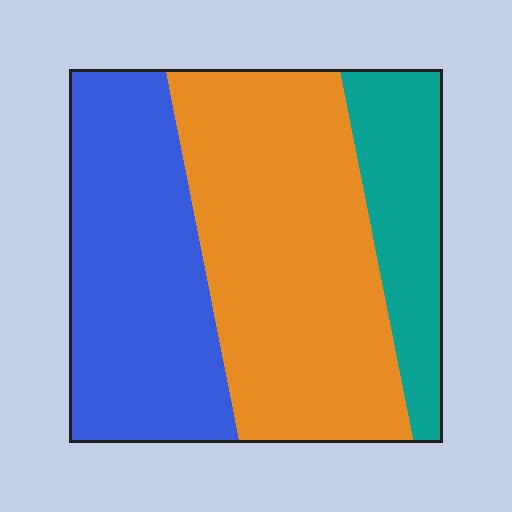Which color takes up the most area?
Orange, at roughly 45%.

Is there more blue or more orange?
Orange.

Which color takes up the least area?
Teal, at roughly 20%.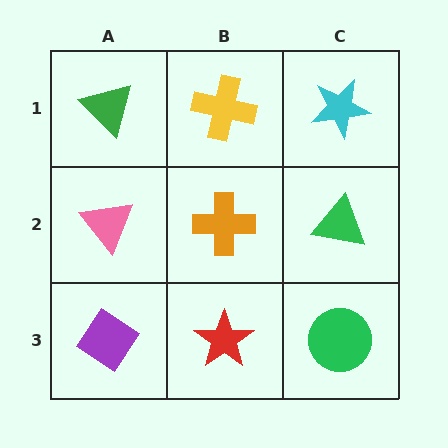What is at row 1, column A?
A green triangle.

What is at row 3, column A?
A purple diamond.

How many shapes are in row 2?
3 shapes.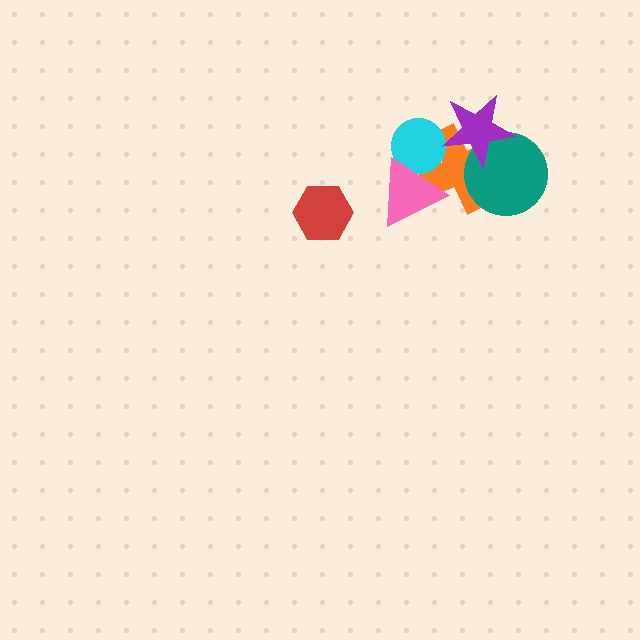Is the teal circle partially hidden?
Yes, it is partially covered by another shape.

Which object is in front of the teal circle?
The purple star is in front of the teal circle.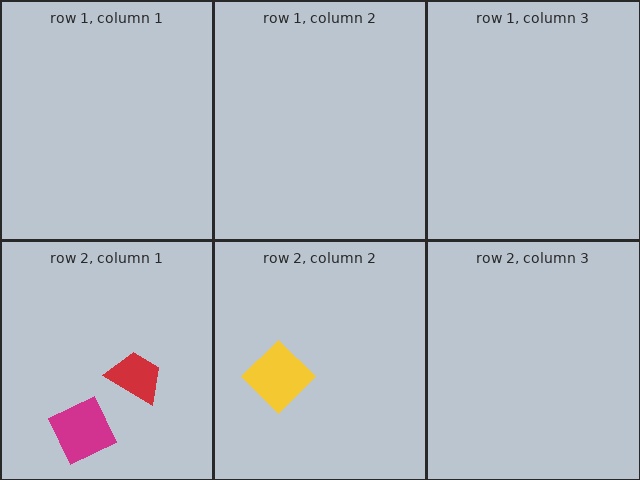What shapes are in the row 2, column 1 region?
The red trapezoid, the magenta square.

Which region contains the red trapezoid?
The row 2, column 1 region.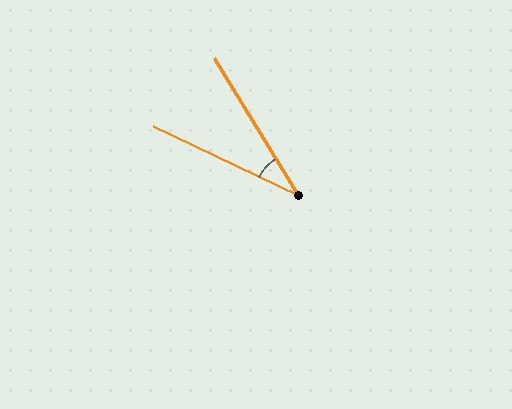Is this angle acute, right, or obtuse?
It is acute.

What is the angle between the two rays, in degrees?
Approximately 33 degrees.